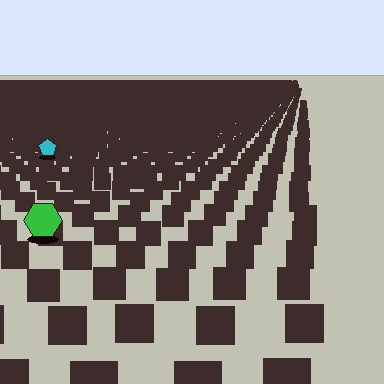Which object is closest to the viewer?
The green hexagon is closest. The texture marks near it are larger and more spread out.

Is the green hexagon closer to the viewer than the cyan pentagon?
Yes. The green hexagon is closer — you can tell from the texture gradient: the ground texture is coarser near it.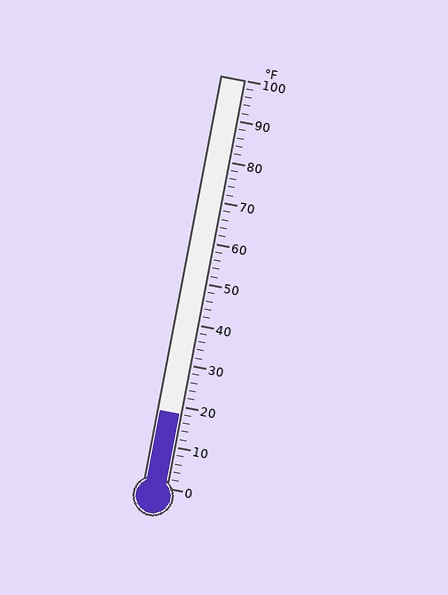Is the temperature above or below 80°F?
The temperature is below 80°F.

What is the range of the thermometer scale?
The thermometer scale ranges from 0°F to 100°F.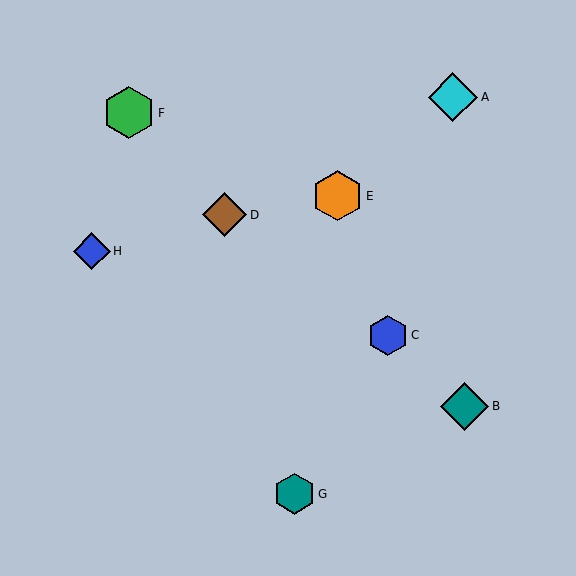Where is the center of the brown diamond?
The center of the brown diamond is at (225, 215).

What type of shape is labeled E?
Shape E is an orange hexagon.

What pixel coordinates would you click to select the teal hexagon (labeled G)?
Click at (294, 494) to select the teal hexagon G.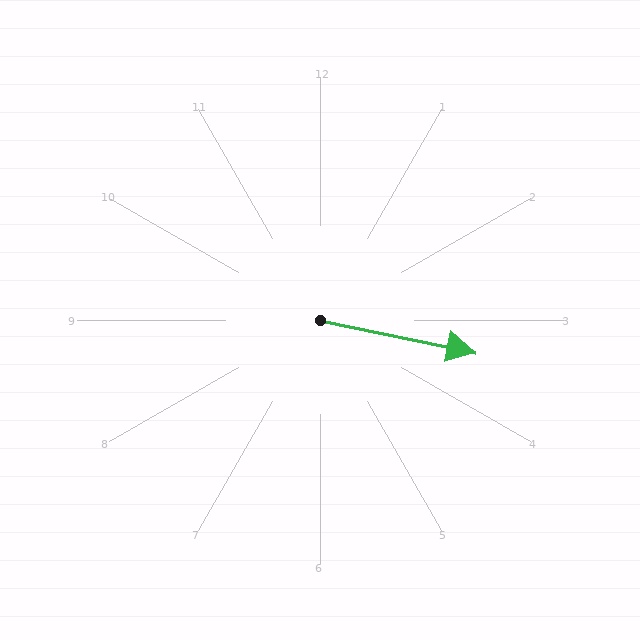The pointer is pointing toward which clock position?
Roughly 3 o'clock.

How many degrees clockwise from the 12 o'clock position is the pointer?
Approximately 102 degrees.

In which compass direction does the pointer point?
East.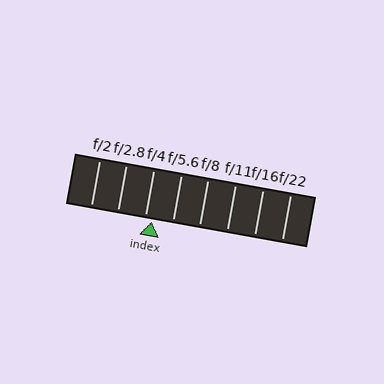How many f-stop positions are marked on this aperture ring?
There are 8 f-stop positions marked.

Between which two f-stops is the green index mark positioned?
The index mark is between f/4 and f/5.6.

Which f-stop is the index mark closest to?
The index mark is closest to f/4.